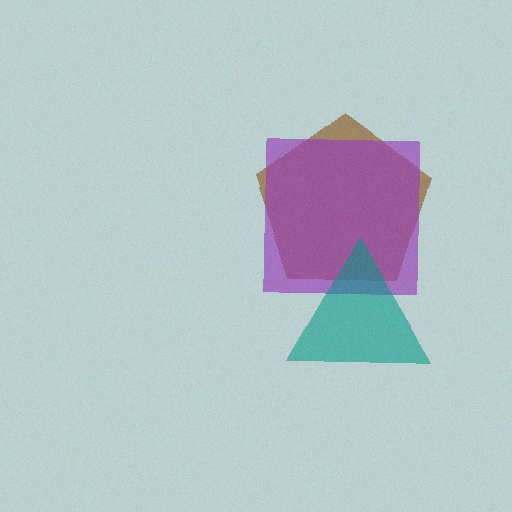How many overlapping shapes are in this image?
There are 3 overlapping shapes in the image.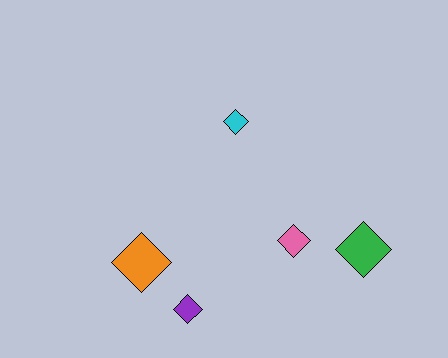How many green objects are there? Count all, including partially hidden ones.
There is 1 green object.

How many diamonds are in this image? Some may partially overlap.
There are 5 diamonds.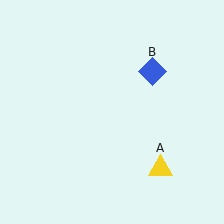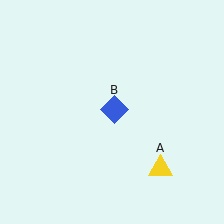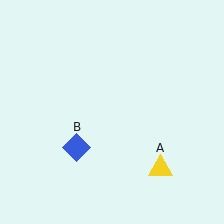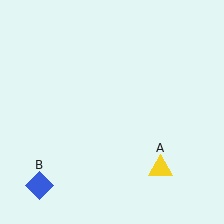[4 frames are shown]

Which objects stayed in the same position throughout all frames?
Yellow triangle (object A) remained stationary.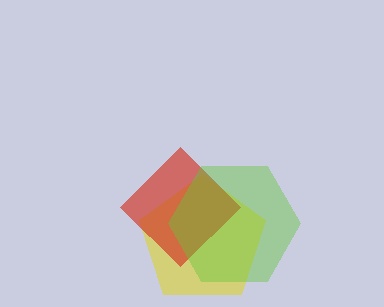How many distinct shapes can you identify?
There are 3 distinct shapes: a yellow pentagon, a red diamond, a lime hexagon.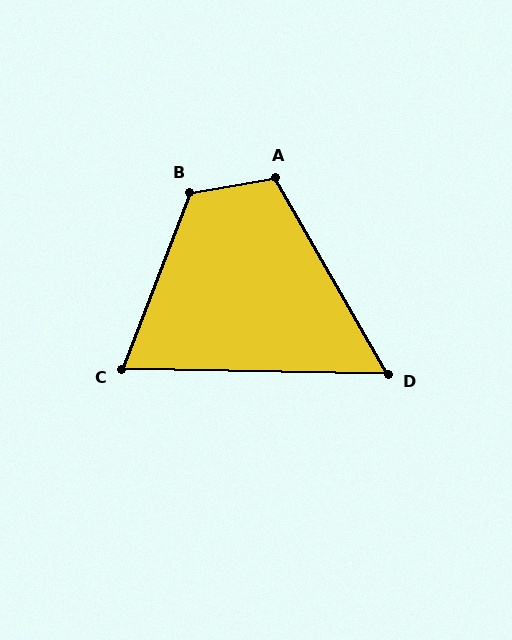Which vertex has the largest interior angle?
B, at approximately 121 degrees.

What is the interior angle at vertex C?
Approximately 70 degrees (acute).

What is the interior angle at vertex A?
Approximately 110 degrees (obtuse).